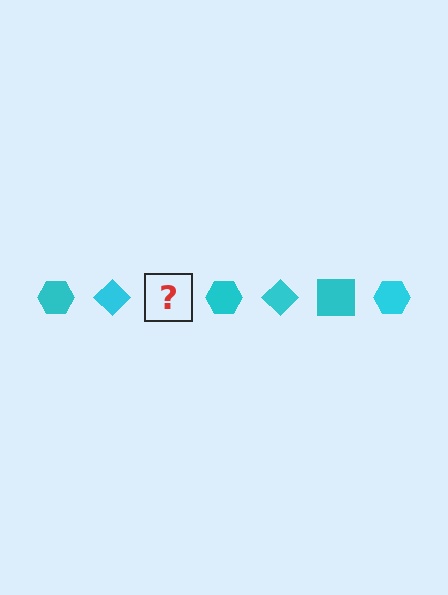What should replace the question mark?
The question mark should be replaced with a cyan square.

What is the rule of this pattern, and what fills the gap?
The rule is that the pattern cycles through hexagon, diamond, square shapes in cyan. The gap should be filled with a cyan square.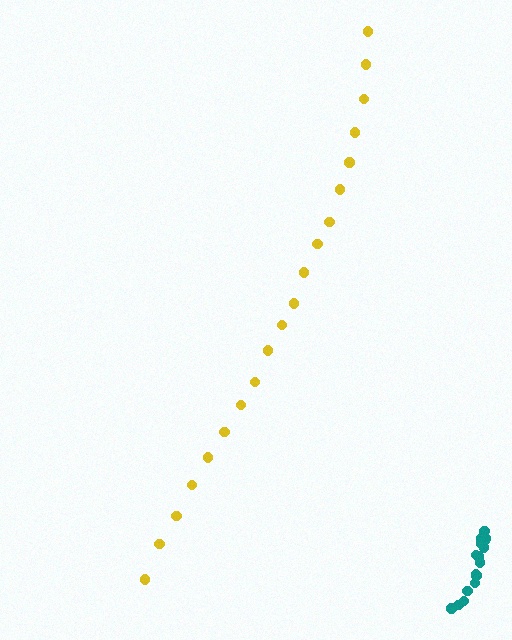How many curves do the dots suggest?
There are 2 distinct paths.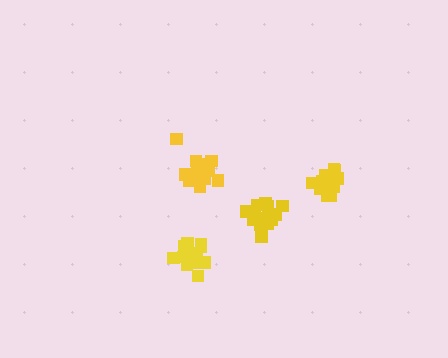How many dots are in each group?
Group 1: 16 dots, Group 2: 16 dots, Group 3: 16 dots, Group 4: 16 dots (64 total).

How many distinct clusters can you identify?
There are 4 distinct clusters.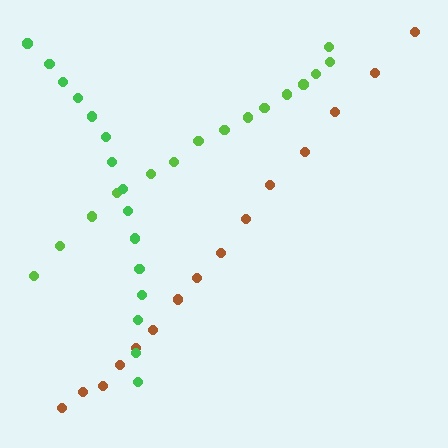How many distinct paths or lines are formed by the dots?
There are 3 distinct paths.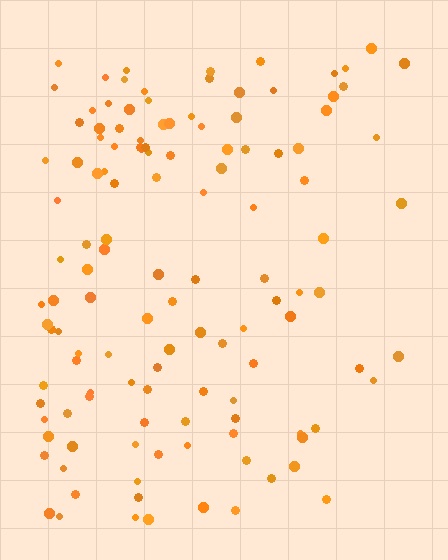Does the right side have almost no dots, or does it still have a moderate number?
Still a moderate number, just noticeably fewer than the left.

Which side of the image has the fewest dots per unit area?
The right.